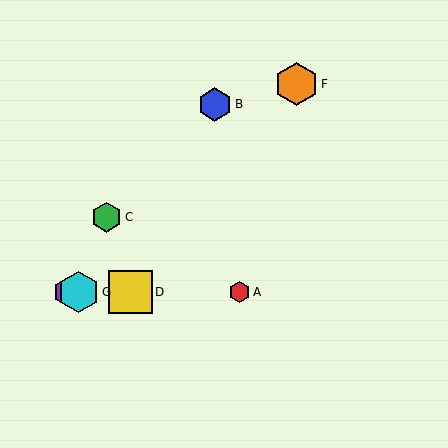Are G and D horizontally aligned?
Yes, both are at y≈292.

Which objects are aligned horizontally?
Objects A, D, E, G are aligned horizontally.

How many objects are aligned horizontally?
4 objects (A, D, E, G) are aligned horizontally.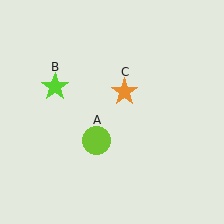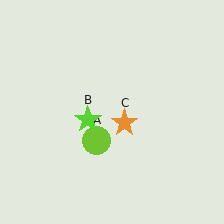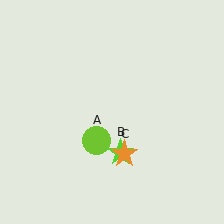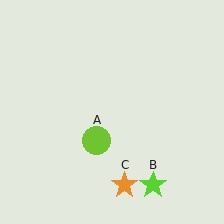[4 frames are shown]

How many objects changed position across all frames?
2 objects changed position: lime star (object B), orange star (object C).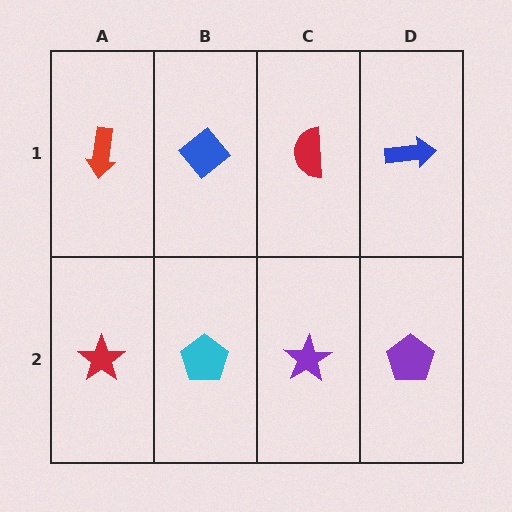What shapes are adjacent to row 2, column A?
A red arrow (row 1, column A), a cyan pentagon (row 2, column B).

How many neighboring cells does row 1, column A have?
2.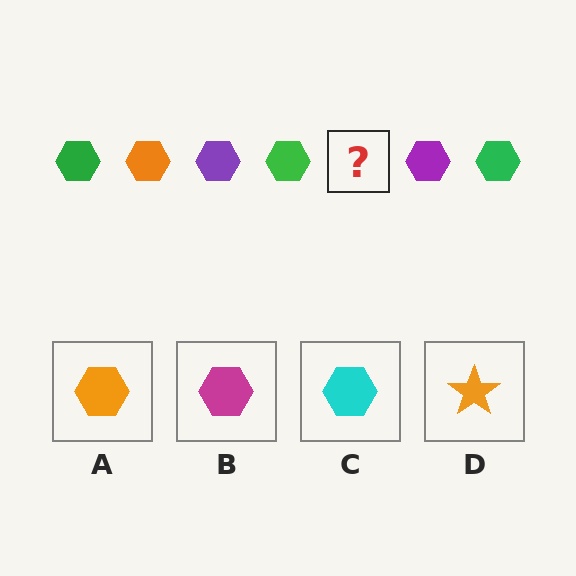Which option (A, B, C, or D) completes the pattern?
A.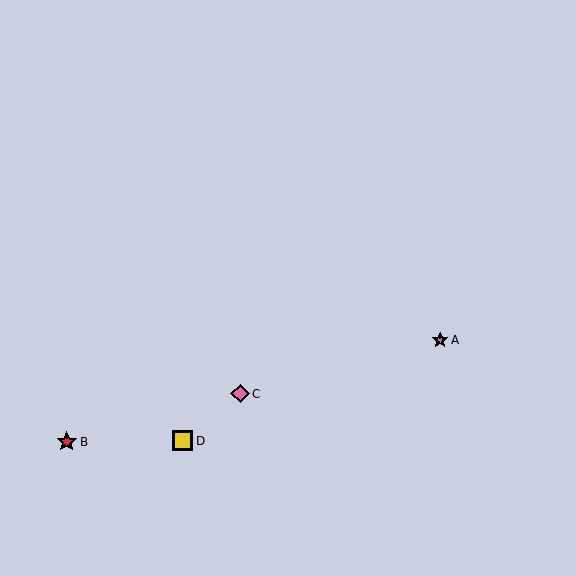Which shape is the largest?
The yellow square (labeled D) is the largest.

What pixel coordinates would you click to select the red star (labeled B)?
Click at (67, 442) to select the red star B.